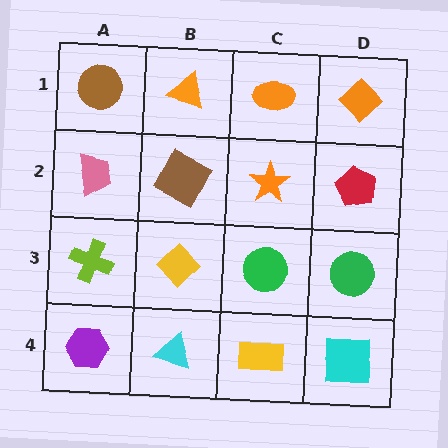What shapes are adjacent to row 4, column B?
A yellow diamond (row 3, column B), a purple hexagon (row 4, column A), a yellow rectangle (row 4, column C).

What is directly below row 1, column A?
A pink trapezoid.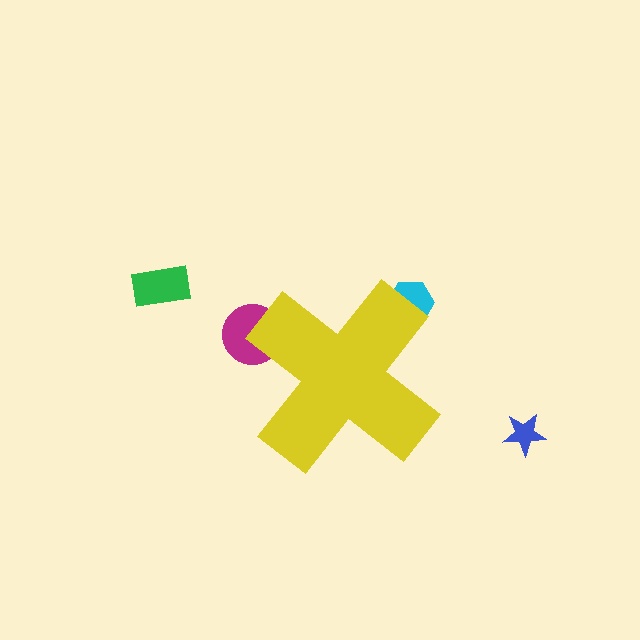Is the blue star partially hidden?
No, the blue star is fully visible.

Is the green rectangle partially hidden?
No, the green rectangle is fully visible.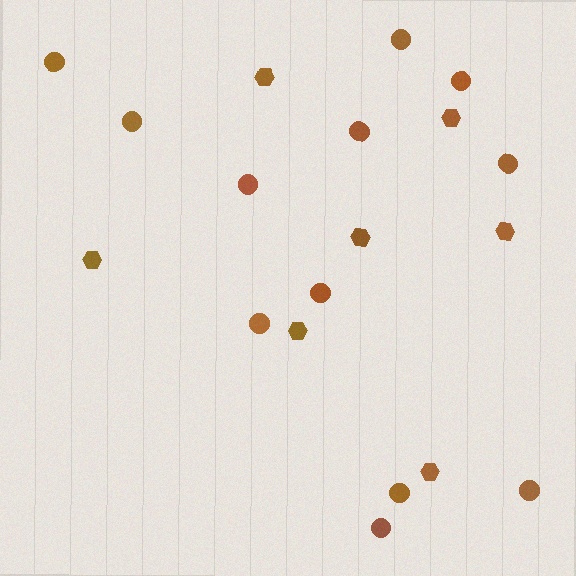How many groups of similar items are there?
There are 2 groups: one group of circles (12) and one group of hexagons (7).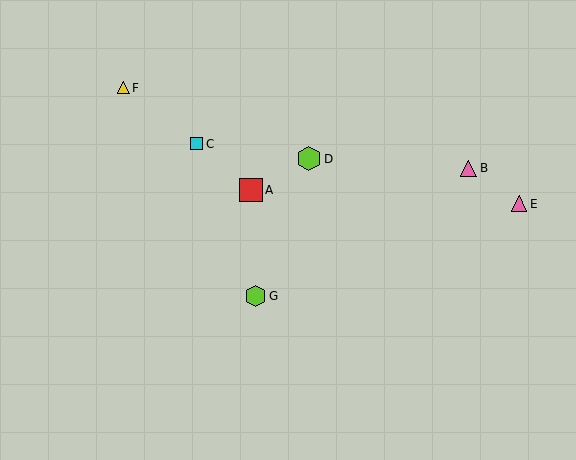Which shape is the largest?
The lime hexagon (labeled D) is the largest.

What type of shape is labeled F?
Shape F is a yellow triangle.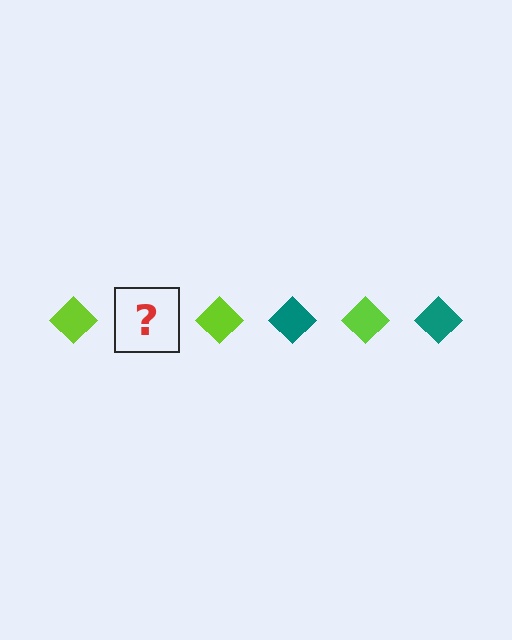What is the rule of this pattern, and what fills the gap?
The rule is that the pattern cycles through lime, teal diamonds. The gap should be filled with a teal diamond.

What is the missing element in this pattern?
The missing element is a teal diamond.